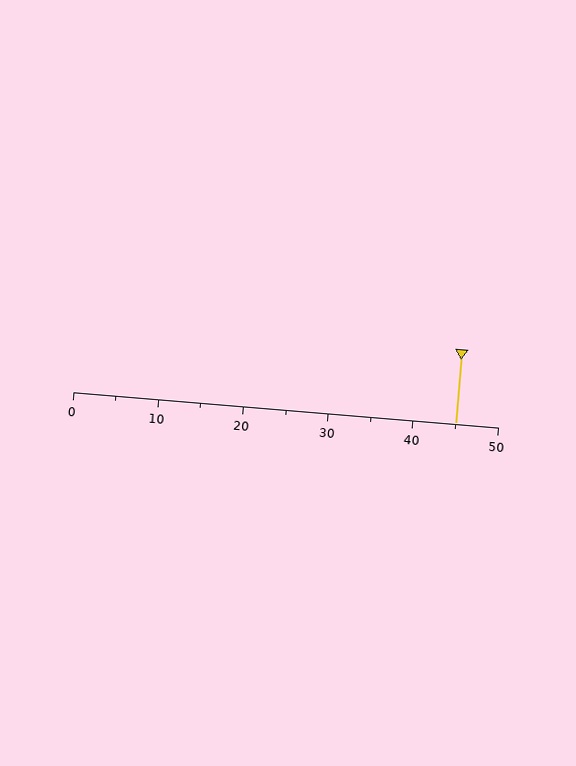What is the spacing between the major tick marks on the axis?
The major ticks are spaced 10 apart.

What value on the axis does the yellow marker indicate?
The marker indicates approximately 45.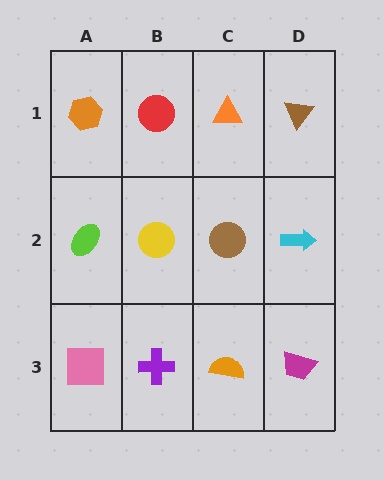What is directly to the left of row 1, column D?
An orange triangle.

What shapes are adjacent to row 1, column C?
A brown circle (row 2, column C), a red circle (row 1, column B), a brown triangle (row 1, column D).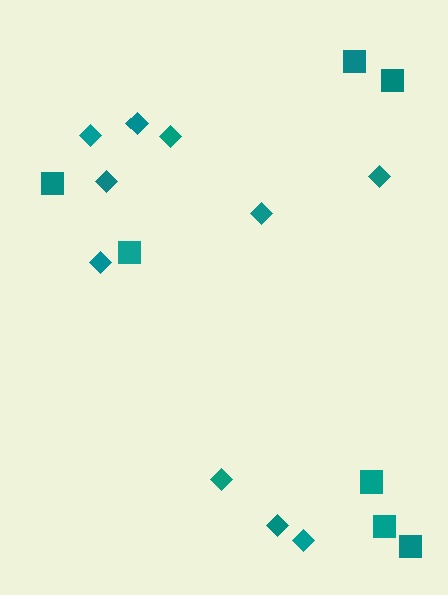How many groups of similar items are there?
There are 2 groups: one group of diamonds (10) and one group of squares (7).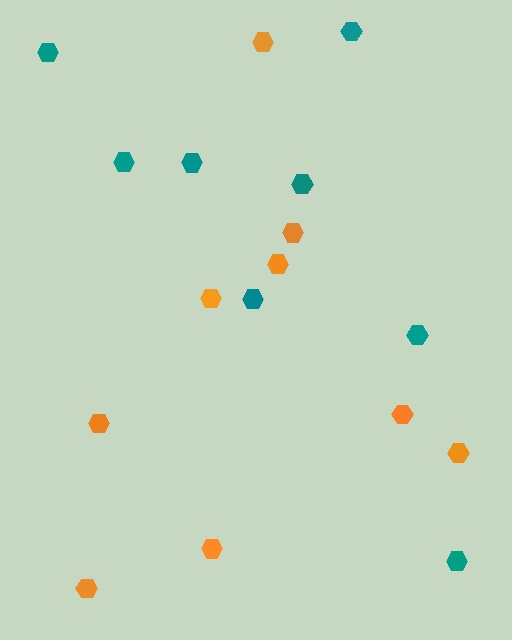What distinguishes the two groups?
There are 2 groups: one group of orange hexagons (9) and one group of teal hexagons (8).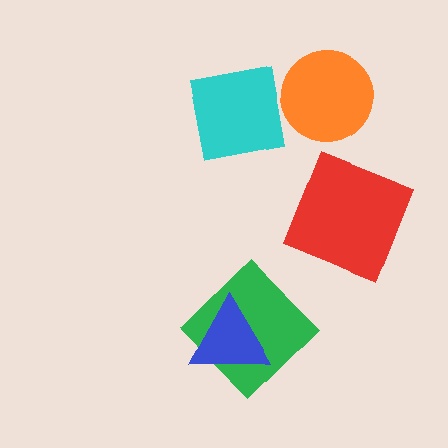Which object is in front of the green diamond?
The blue triangle is in front of the green diamond.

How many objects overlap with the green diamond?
1 object overlaps with the green diamond.